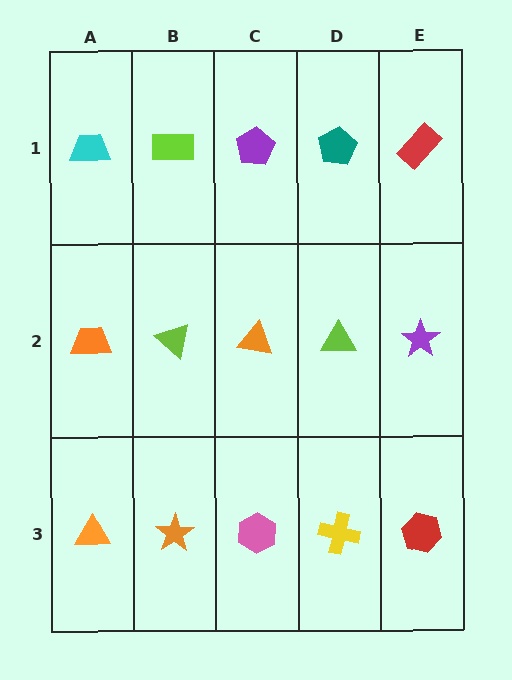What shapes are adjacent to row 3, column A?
An orange trapezoid (row 2, column A), an orange star (row 3, column B).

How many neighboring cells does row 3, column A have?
2.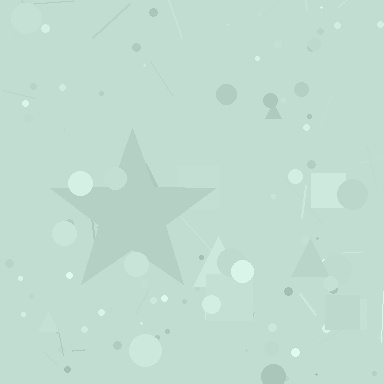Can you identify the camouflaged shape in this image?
The camouflaged shape is a star.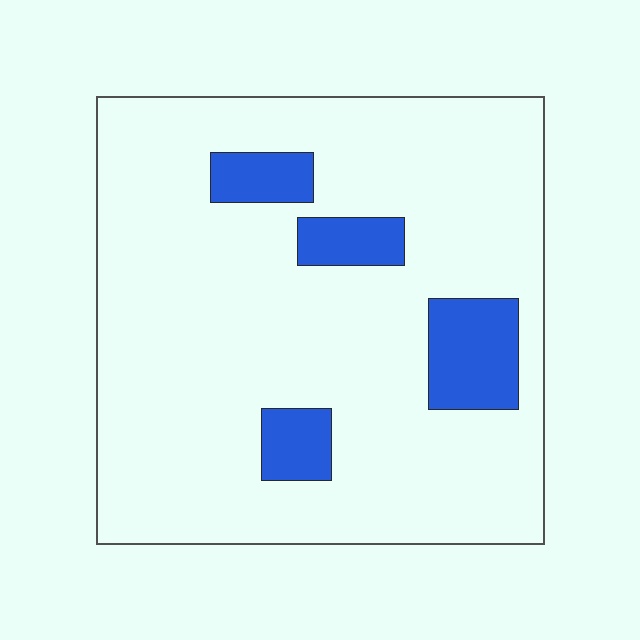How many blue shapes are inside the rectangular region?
4.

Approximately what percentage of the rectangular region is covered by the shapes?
Approximately 15%.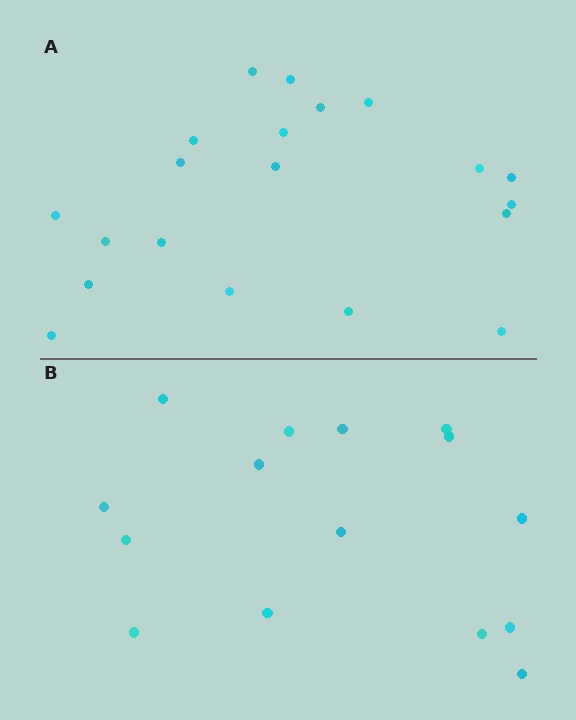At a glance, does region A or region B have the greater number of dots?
Region A (the top region) has more dots.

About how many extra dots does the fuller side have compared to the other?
Region A has about 5 more dots than region B.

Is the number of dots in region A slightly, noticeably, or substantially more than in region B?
Region A has noticeably more, but not dramatically so. The ratio is roughly 1.3 to 1.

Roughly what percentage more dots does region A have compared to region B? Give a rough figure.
About 35% more.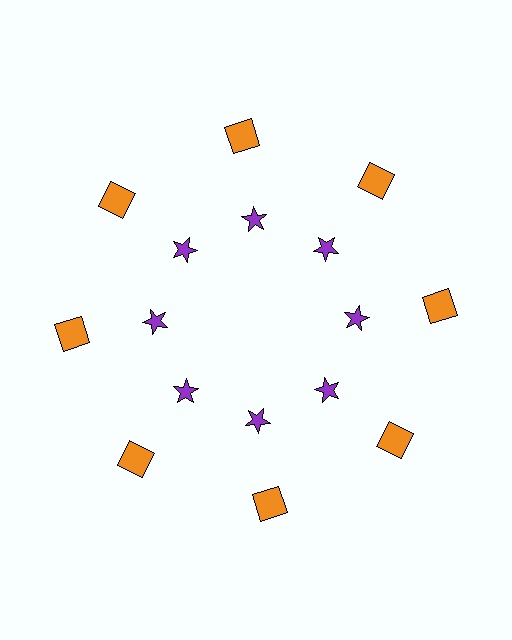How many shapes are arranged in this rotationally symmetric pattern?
There are 16 shapes, arranged in 8 groups of 2.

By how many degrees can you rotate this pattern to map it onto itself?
The pattern maps onto itself every 45 degrees of rotation.